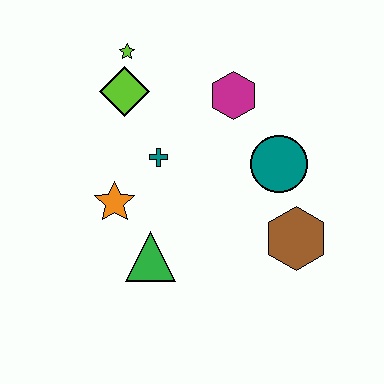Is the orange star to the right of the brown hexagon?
No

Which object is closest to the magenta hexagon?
The teal circle is closest to the magenta hexagon.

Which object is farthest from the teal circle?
The lime star is farthest from the teal circle.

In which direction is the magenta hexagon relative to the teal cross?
The magenta hexagon is to the right of the teal cross.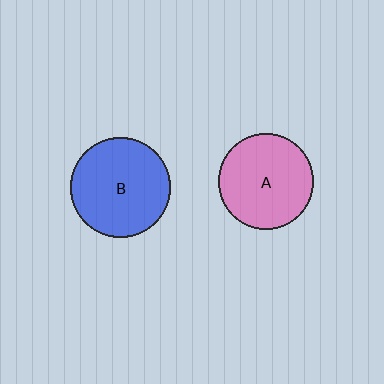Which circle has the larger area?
Circle B (blue).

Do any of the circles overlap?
No, none of the circles overlap.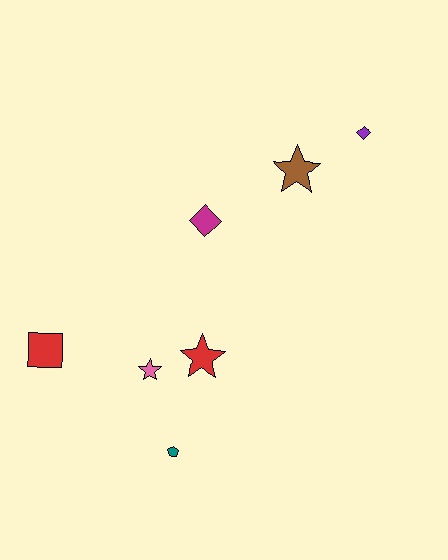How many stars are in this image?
There are 3 stars.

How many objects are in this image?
There are 7 objects.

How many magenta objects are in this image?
There is 1 magenta object.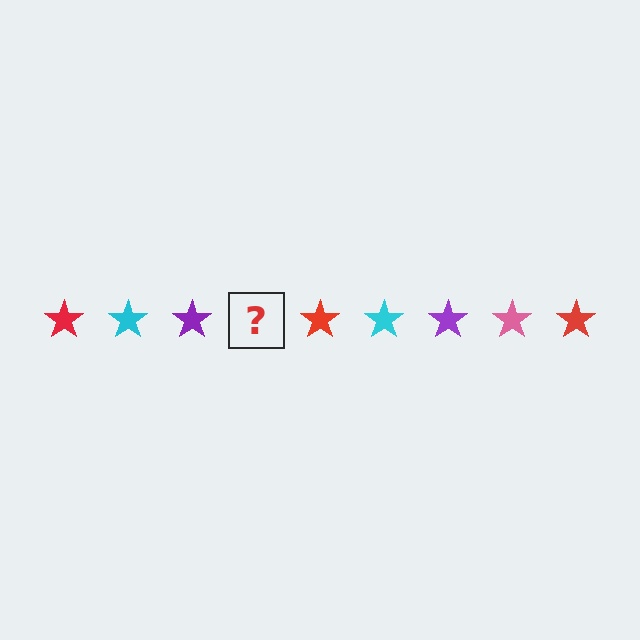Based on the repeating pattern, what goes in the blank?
The blank should be a pink star.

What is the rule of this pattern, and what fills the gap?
The rule is that the pattern cycles through red, cyan, purple, pink stars. The gap should be filled with a pink star.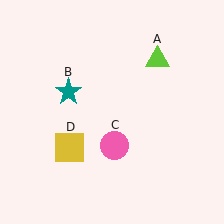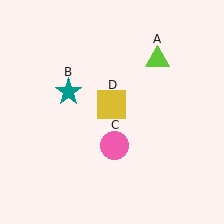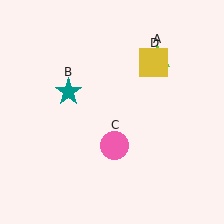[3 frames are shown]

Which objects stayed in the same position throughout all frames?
Lime triangle (object A) and teal star (object B) and pink circle (object C) remained stationary.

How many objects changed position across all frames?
1 object changed position: yellow square (object D).